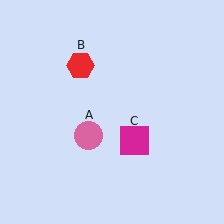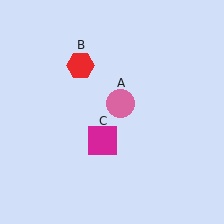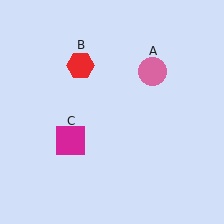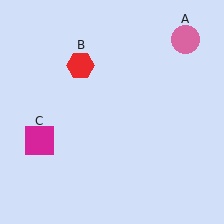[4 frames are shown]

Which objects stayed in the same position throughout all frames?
Red hexagon (object B) remained stationary.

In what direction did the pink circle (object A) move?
The pink circle (object A) moved up and to the right.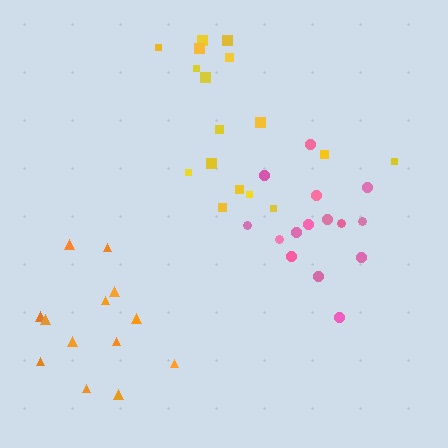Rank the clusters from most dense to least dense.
pink, yellow, orange.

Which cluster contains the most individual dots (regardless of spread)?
Yellow (17).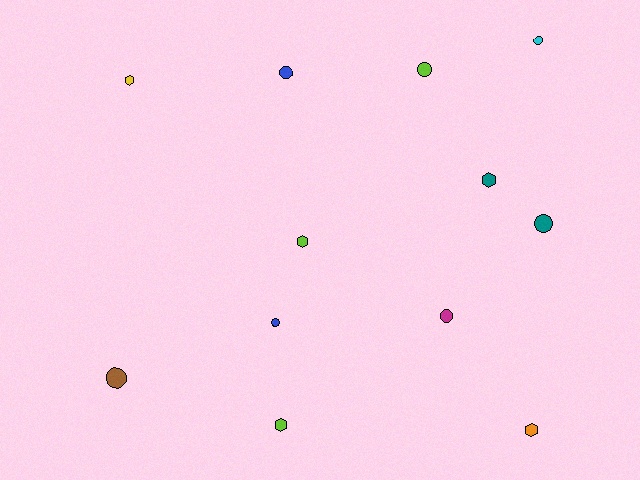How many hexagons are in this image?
There are 5 hexagons.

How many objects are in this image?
There are 12 objects.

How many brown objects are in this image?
There is 1 brown object.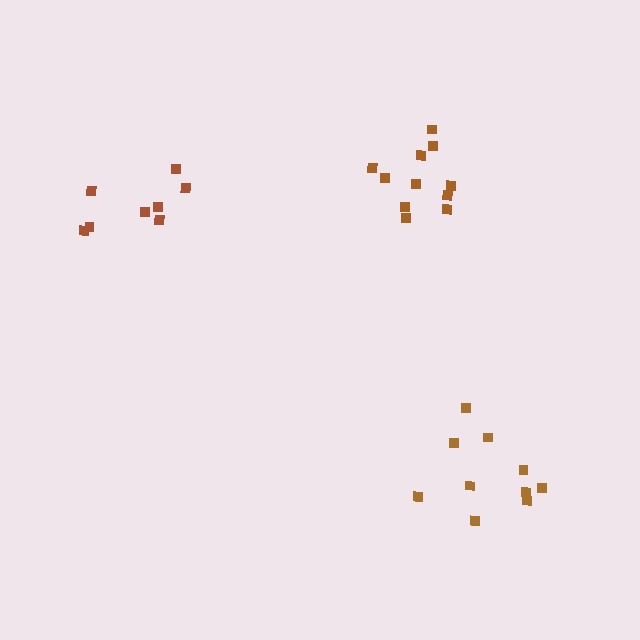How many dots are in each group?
Group 1: 11 dots, Group 2: 10 dots, Group 3: 8 dots (29 total).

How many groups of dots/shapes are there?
There are 3 groups.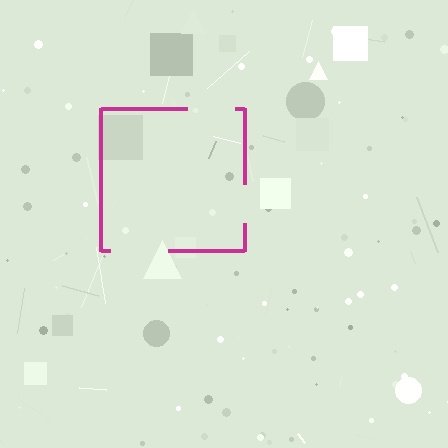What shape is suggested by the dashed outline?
The dashed outline suggests a square.